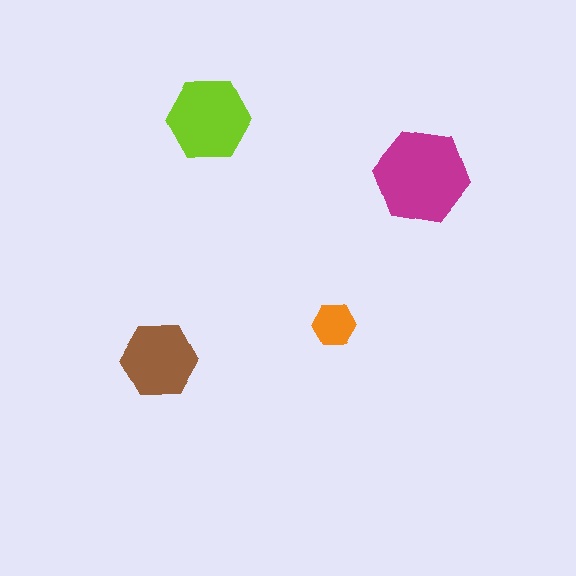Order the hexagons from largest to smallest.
the magenta one, the lime one, the brown one, the orange one.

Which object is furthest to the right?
The magenta hexagon is rightmost.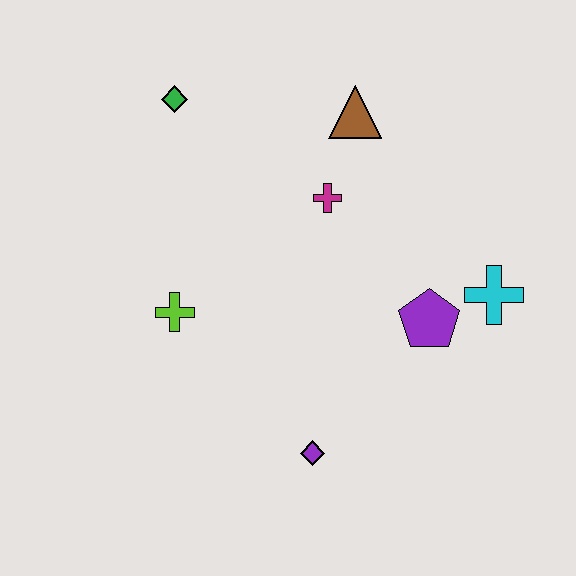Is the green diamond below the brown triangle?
No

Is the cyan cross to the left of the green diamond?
No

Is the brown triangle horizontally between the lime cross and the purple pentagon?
Yes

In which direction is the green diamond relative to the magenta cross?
The green diamond is to the left of the magenta cross.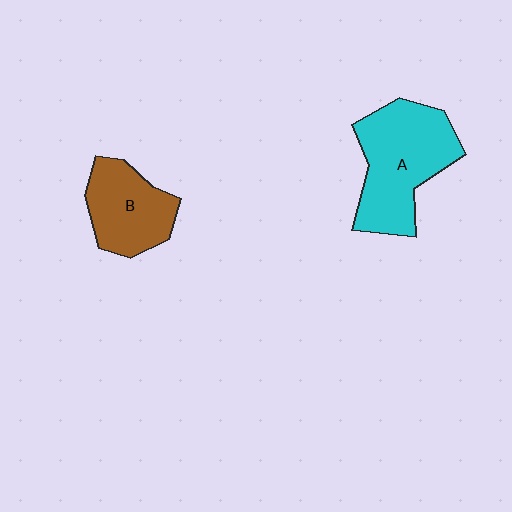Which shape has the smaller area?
Shape B (brown).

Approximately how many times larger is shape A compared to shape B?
Approximately 1.5 times.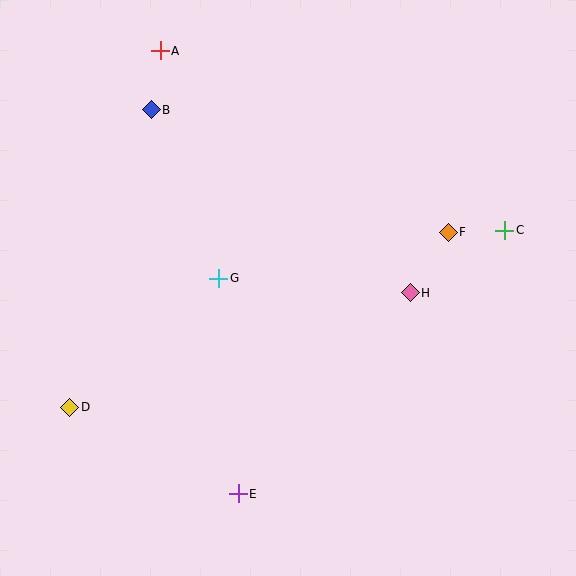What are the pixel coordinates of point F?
Point F is at (448, 232).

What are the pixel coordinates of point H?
Point H is at (410, 293).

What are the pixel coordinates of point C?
Point C is at (505, 230).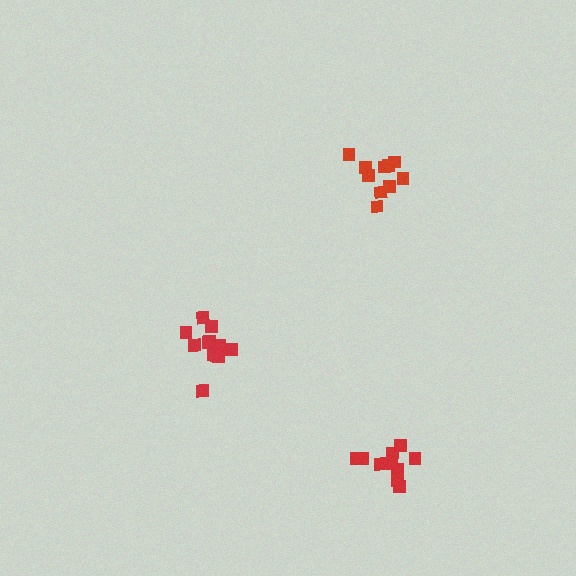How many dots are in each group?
Group 1: 12 dots, Group 2: 10 dots, Group 3: 10 dots (32 total).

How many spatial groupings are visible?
There are 3 spatial groupings.